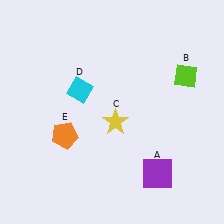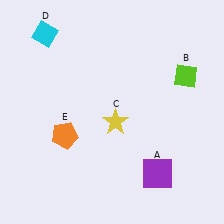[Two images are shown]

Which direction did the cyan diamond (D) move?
The cyan diamond (D) moved up.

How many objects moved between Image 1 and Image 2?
1 object moved between the two images.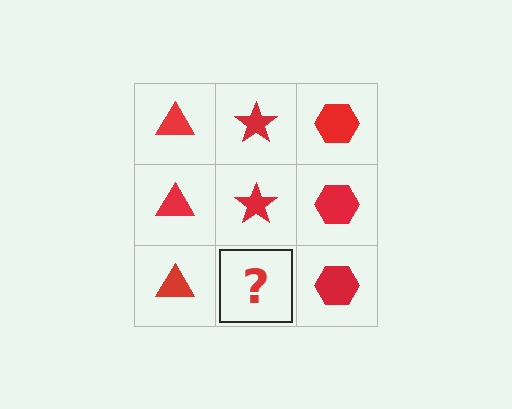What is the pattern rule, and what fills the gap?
The rule is that each column has a consistent shape. The gap should be filled with a red star.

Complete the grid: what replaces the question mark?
The question mark should be replaced with a red star.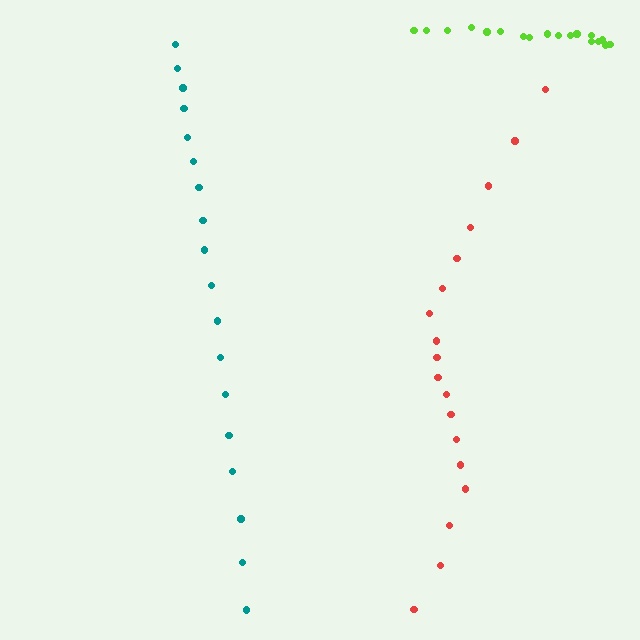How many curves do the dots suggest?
There are 3 distinct paths.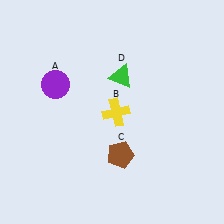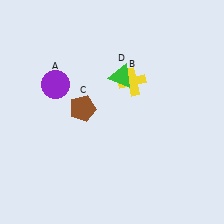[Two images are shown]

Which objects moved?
The objects that moved are: the yellow cross (B), the brown pentagon (C).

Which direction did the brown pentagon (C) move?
The brown pentagon (C) moved up.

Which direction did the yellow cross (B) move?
The yellow cross (B) moved up.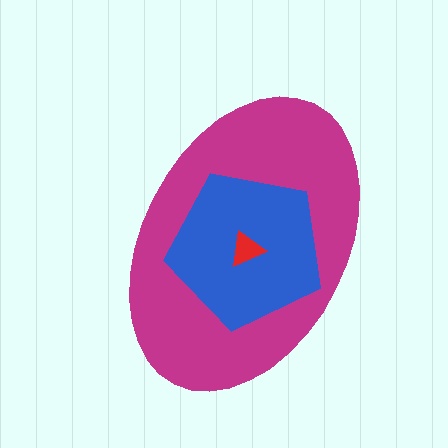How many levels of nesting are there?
3.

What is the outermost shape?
The magenta ellipse.